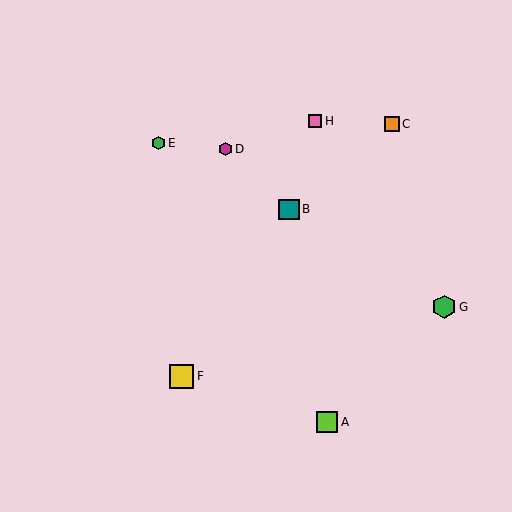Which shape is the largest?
The yellow square (labeled F) is the largest.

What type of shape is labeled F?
Shape F is a yellow square.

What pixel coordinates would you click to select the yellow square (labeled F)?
Click at (182, 376) to select the yellow square F.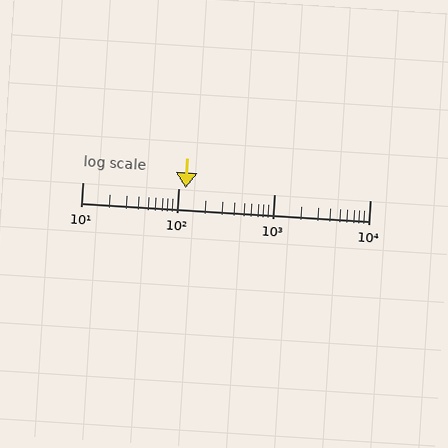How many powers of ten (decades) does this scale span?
The scale spans 3 decades, from 10 to 10000.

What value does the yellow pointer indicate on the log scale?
The pointer indicates approximately 120.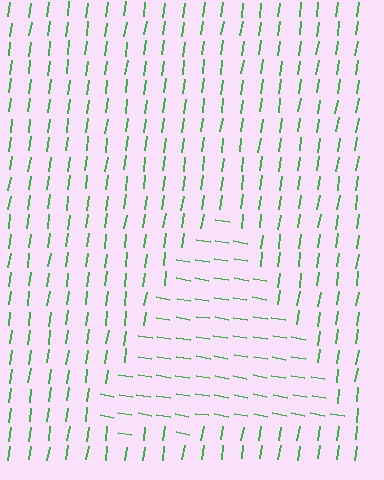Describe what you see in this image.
The image is filled with small green line segments. A triangle region in the image has lines oriented differently from the surrounding lines, creating a visible texture boundary.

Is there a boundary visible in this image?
Yes, there is a texture boundary formed by a change in line orientation.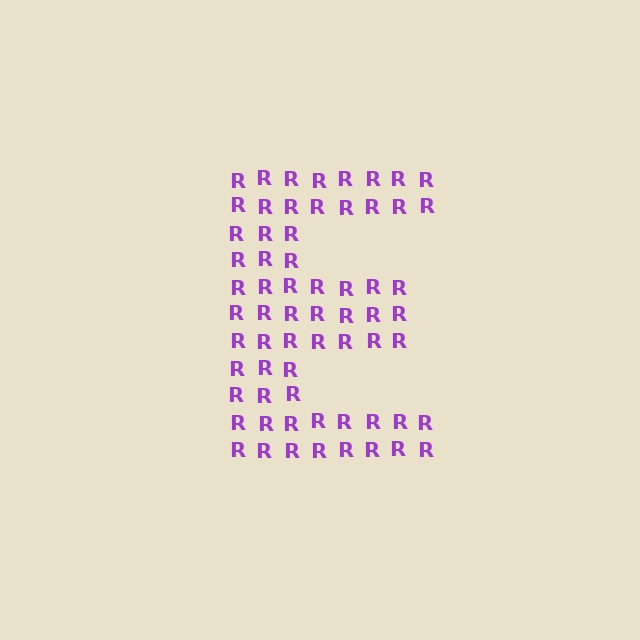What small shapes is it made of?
It is made of small letter R's.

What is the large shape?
The large shape is the letter E.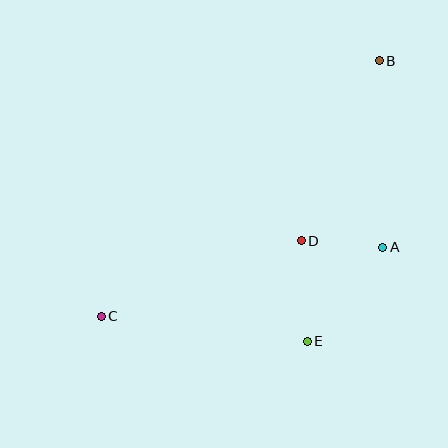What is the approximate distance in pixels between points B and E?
The distance between B and E is approximately 290 pixels.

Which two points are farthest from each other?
Points B and C are farthest from each other.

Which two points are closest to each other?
Points A and D are closest to each other.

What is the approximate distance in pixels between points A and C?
The distance between A and C is approximately 290 pixels.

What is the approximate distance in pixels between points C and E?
The distance between C and E is approximately 207 pixels.